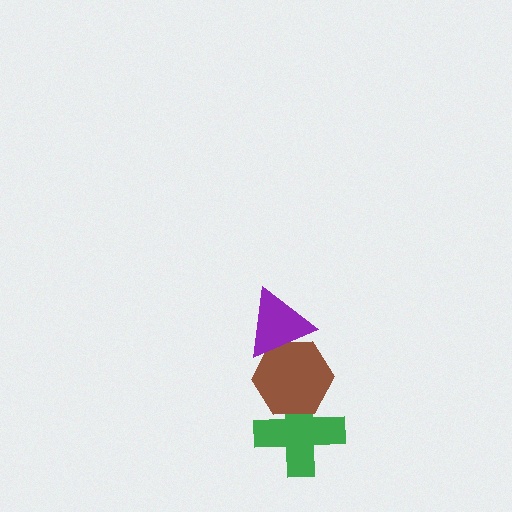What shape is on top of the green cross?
The brown hexagon is on top of the green cross.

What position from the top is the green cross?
The green cross is 3rd from the top.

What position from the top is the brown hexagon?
The brown hexagon is 2nd from the top.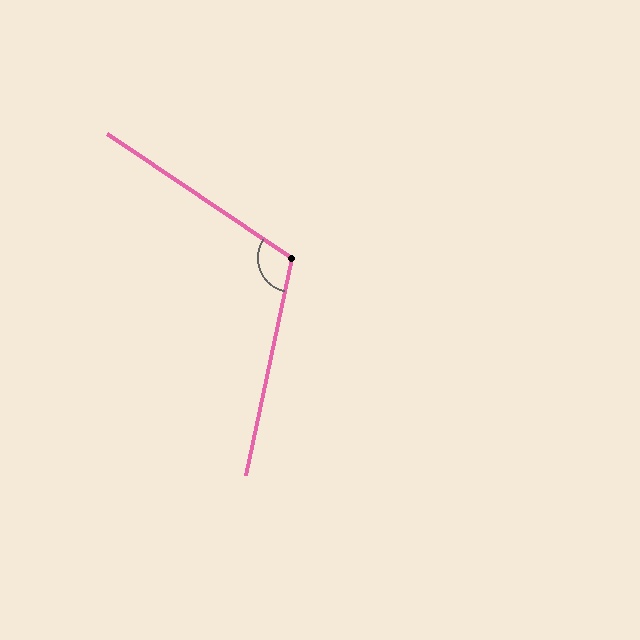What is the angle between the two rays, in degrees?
Approximately 112 degrees.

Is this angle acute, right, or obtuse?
It is obtuse.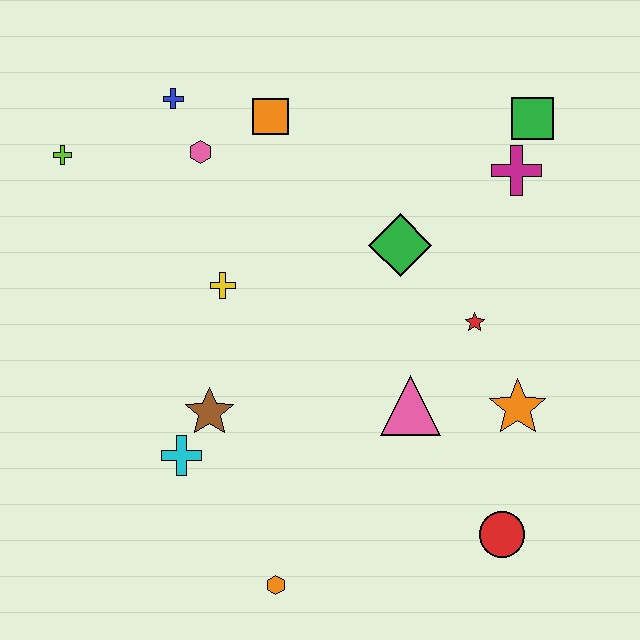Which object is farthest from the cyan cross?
The green square is farthest from the cyan cross.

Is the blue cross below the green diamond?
No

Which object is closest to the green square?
The magenta cross is closest to the green square.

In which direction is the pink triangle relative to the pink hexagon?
The pink triangle is below the pink hexagon.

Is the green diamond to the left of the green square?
Yes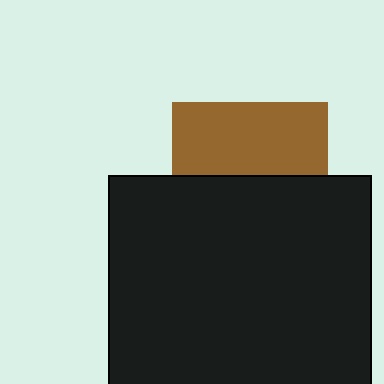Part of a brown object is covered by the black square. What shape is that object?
It is a square.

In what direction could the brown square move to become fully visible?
The brown square could move up. That would shift it out from behind the black square entirely.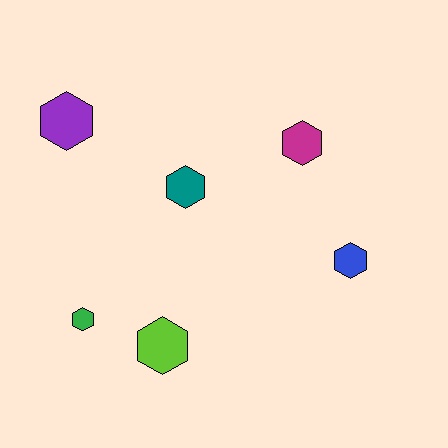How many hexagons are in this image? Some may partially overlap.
There are 6 hexagons.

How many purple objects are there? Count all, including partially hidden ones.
There is 1 purple object.